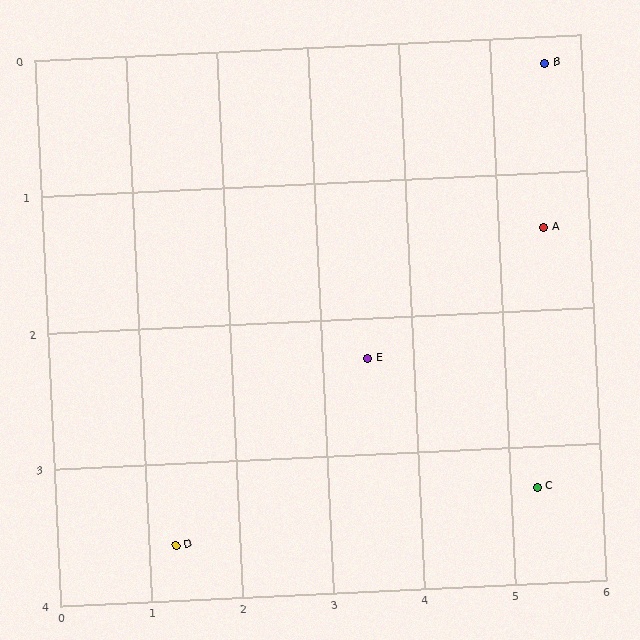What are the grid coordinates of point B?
Point B is at approximately (5.6, 0.2).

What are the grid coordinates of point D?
Point D is at approximately (1.3, 3.6).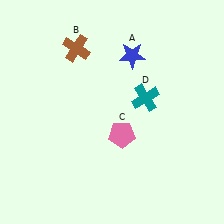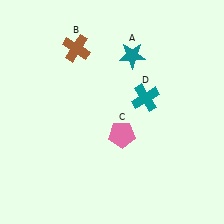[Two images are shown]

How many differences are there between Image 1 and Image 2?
There is 1 difference between the two images.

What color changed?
The star (A) changed from blue in Image 1 to teal in Image 2.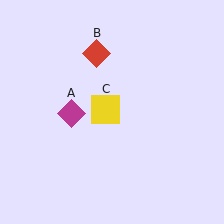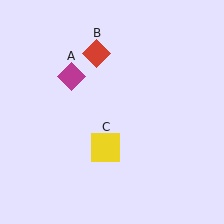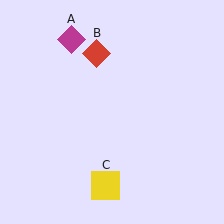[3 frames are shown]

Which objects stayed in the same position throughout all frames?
Red diamond (object B) remained stationary.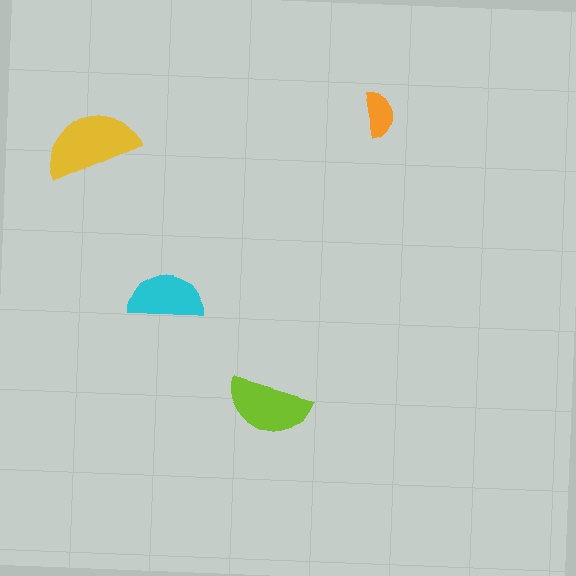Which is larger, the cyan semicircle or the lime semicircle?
The lime one.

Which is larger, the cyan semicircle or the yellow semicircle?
The yellow one.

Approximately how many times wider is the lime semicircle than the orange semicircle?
About 2 times wider.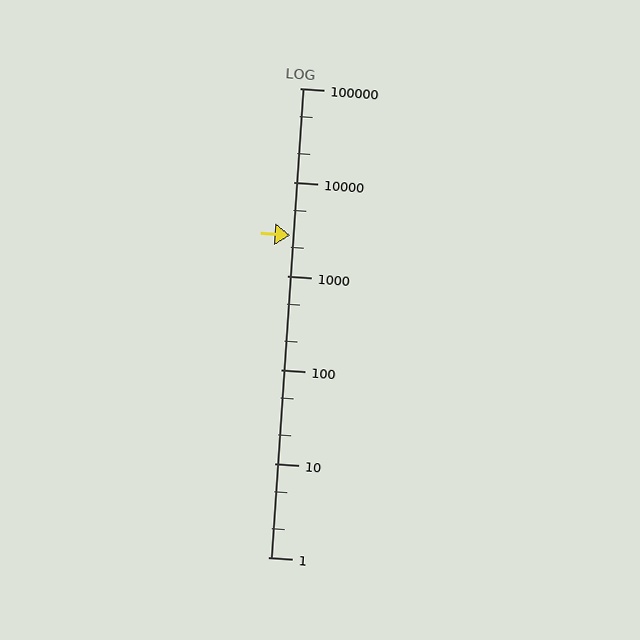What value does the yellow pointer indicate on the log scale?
The pointer indicates approximately 2700.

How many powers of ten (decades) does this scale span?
The scale spans 5 decades, from 1 to 100000.